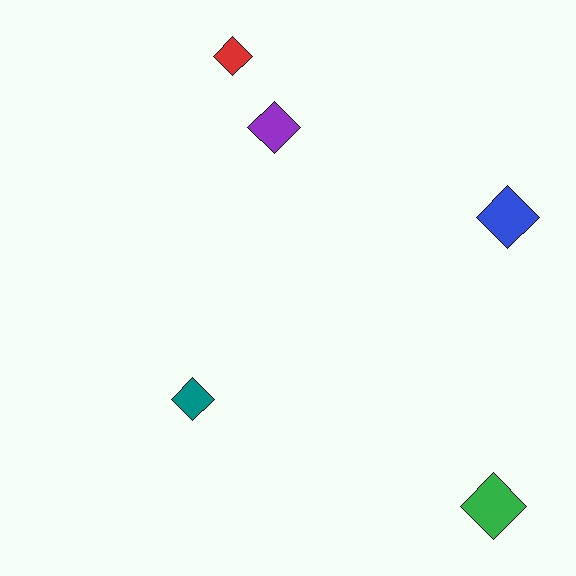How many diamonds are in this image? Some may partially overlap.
There are 5 diamonds.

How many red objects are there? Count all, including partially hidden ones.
There is 1 red object.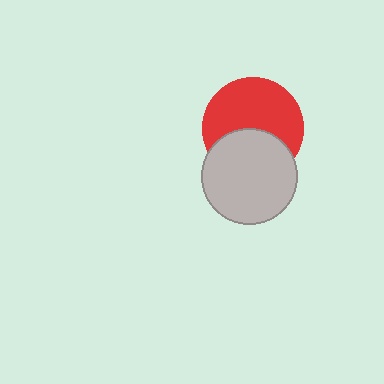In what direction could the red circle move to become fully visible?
The red circle could move up. That would shift it out from behind the light gray circle entirely.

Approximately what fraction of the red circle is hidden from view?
Roughly 39% of the red circle is hidden behind the light gray circle.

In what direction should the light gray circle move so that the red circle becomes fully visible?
The light gray circle should move down. That is the shortest direction to clear the overlap and leave the red circle fully visible.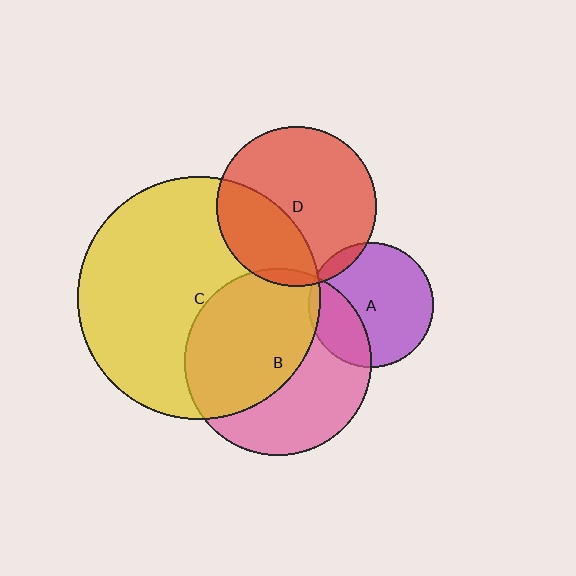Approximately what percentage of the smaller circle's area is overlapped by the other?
Approximately 55%.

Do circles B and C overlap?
Yes.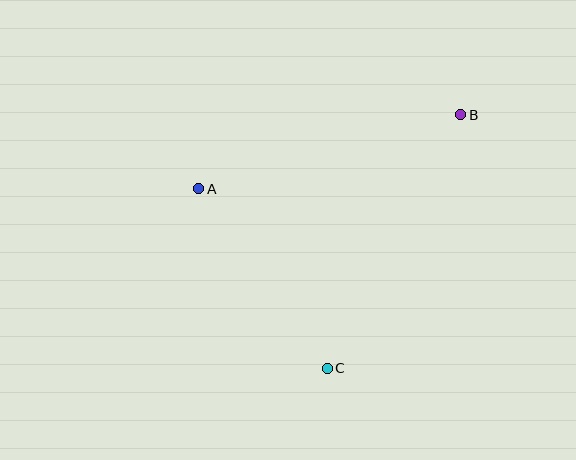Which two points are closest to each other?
Points A and C are closest to each other.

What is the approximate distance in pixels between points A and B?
The distance between A and B is approximately 272 pixels.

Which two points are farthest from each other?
Points B and C are farthest from each other.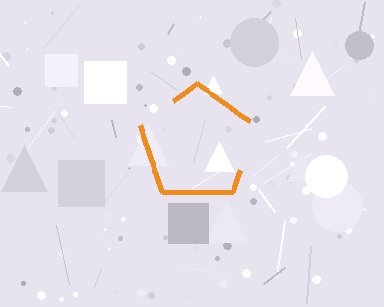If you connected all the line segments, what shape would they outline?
They would outline a pentagon.